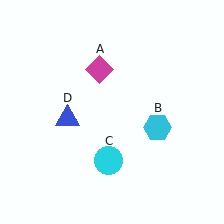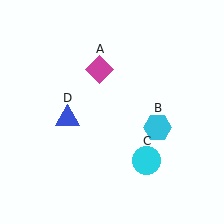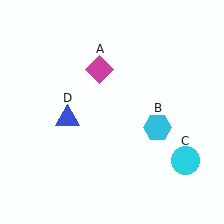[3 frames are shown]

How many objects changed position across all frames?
1 object changed position: cyan circle (object C).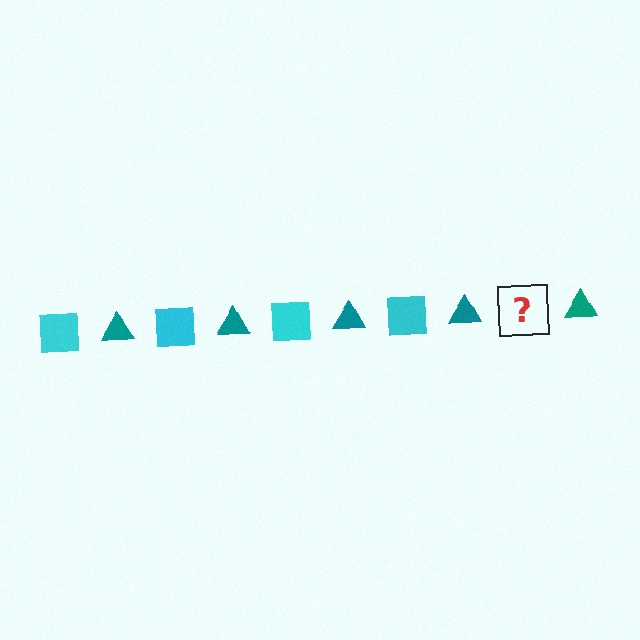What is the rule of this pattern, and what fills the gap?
The rule is that the pattern alternates between cyan square and teal triangle. The gap should be filled with a cyan square.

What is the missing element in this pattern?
The missing element is a cyan square.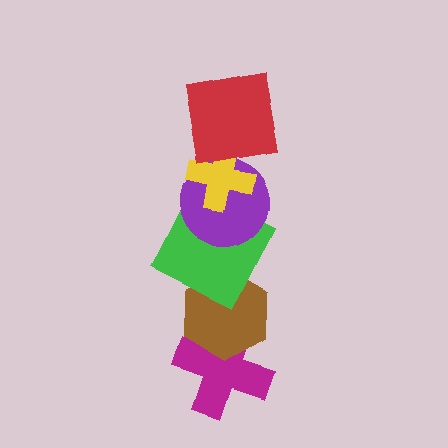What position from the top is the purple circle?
The purple circle is 3rd from the top.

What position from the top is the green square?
The green square is 4th from the top.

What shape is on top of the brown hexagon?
The green square is on top of the brown hexagon.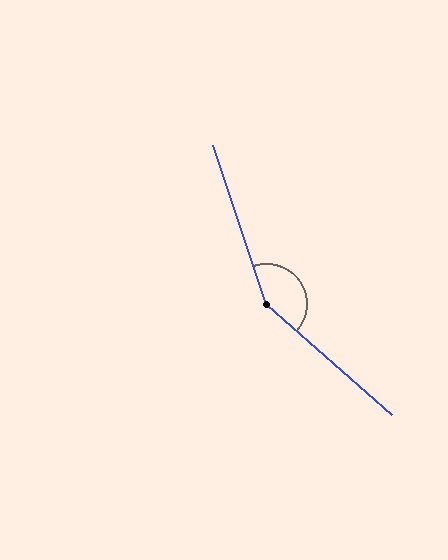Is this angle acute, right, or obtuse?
It is obtuse.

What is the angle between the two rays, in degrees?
Approximately 150 degrees.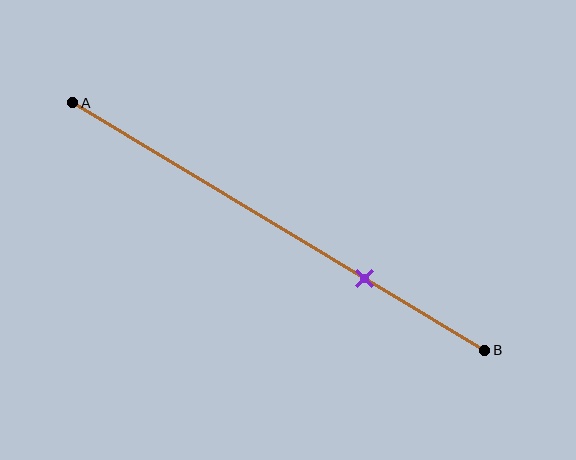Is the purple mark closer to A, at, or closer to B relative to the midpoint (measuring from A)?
The purple mark is closer to point B than the midpoint of segment AB.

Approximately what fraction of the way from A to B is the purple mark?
The purple mark is approximately 70% of the way from A to B.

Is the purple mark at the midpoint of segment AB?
No, the mark is at about 70% from A, not at the 50% midpoint.